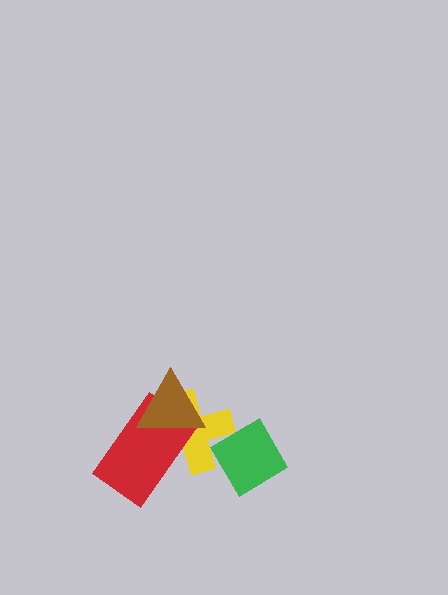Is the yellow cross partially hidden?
Yes, it is partially covered by another shape.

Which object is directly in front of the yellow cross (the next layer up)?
The red rectangle is directly in front of the yellow cross.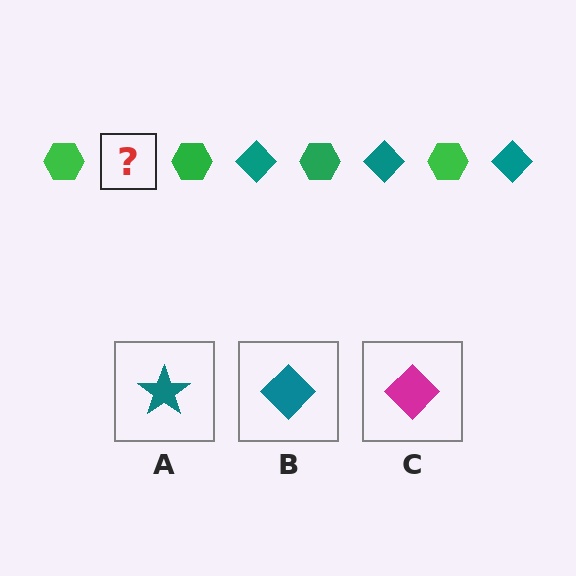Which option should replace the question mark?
Option B.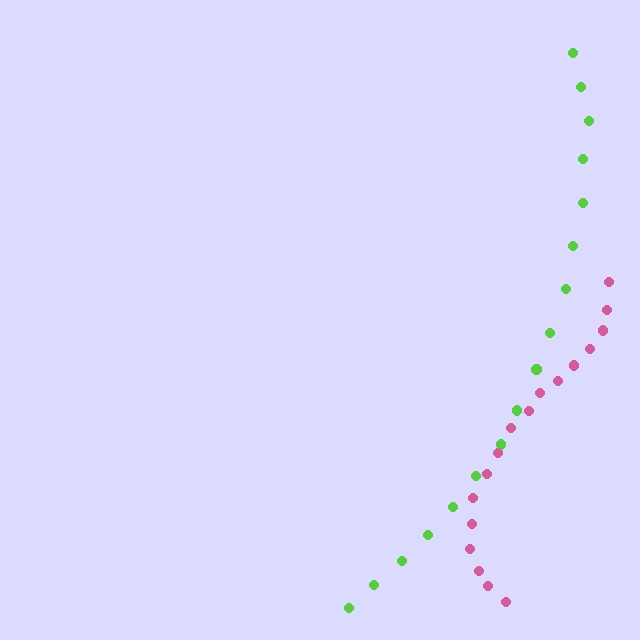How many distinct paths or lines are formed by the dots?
There are 2 distinct paths.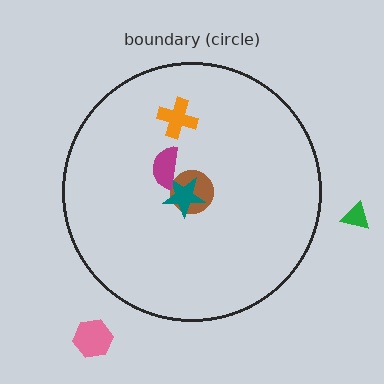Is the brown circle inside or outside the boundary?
Inside.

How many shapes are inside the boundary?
4 inside, 2 outside.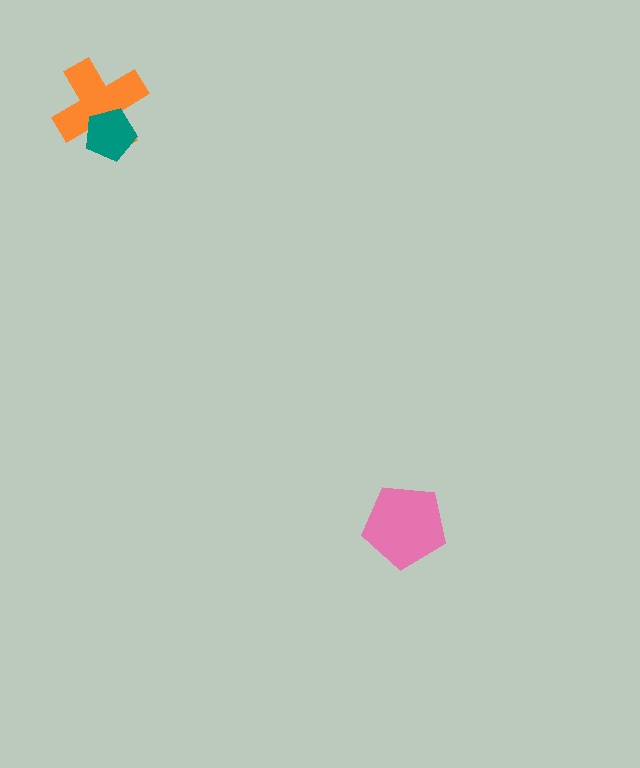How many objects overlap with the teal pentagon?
1 object overlaps with the teal pentagon.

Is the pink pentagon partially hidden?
No, no other shape covers it.